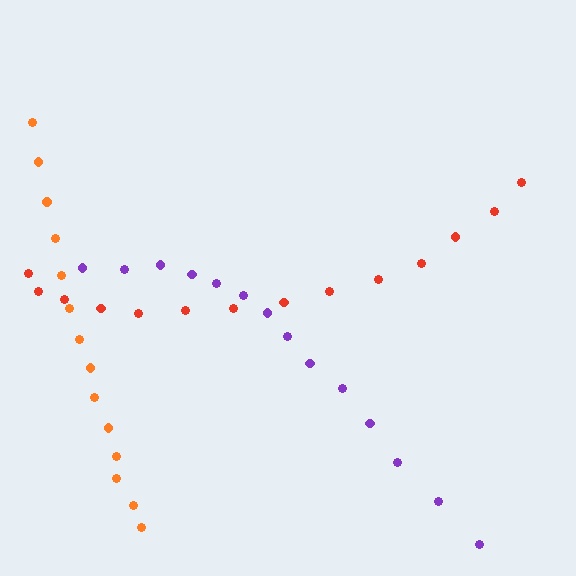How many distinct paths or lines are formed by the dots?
There are 3 distinct paths.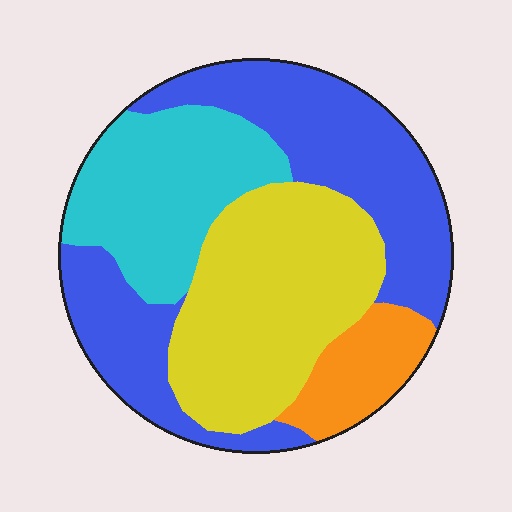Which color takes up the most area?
Blue, at roughly 40%.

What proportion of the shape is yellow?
Yellow takes up between a quarter and a half of the shape.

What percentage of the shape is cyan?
Cyan takes up about one fifth (1/5) of the shape.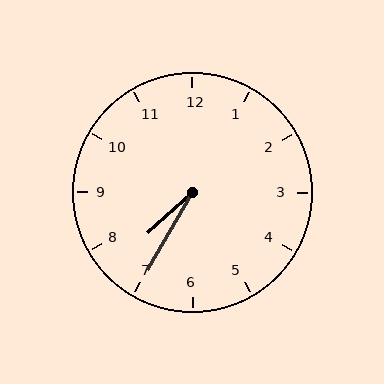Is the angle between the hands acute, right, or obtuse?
It is acute.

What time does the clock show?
7:35.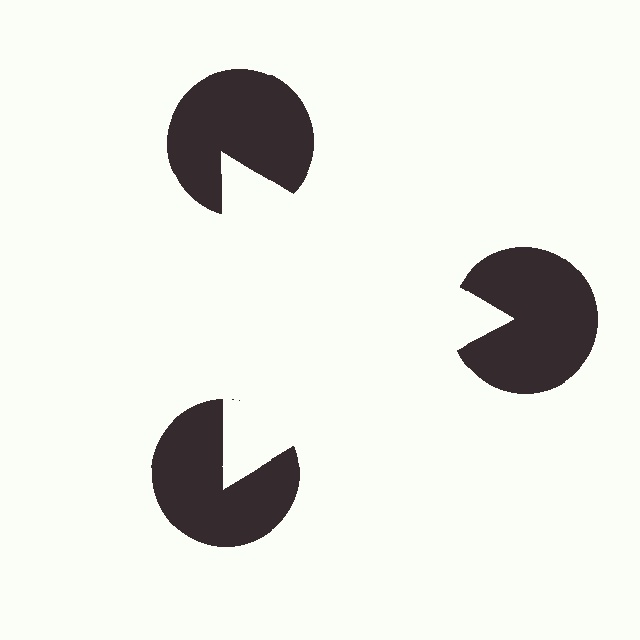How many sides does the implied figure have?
3 sides.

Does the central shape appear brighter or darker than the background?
It typically appears slightly brighter than the background, even though no actual brightness change is drawn.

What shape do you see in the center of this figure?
An illusory triangle — its edges are inferred from the aligned wedge cuts in the pac-man discs, not physically drawn.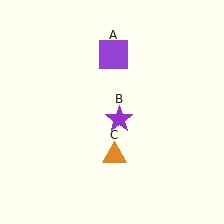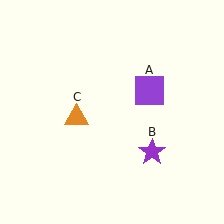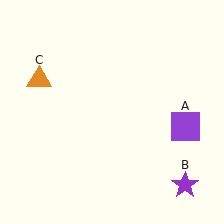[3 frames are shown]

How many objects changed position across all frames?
3 objects changed position: purple square (object A), purple star (object B), orange triangle (object C).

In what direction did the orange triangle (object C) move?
The orange triangle (object C) moved up and to the left.